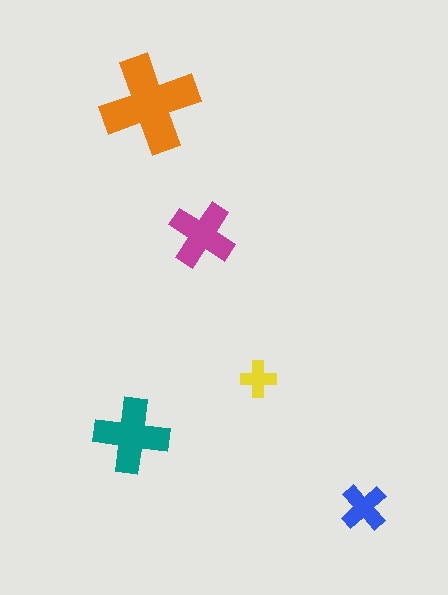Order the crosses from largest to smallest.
the orange one, the teal one, the magenta one, the blue one, the yellow one.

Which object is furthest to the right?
The blue cross is rightmost.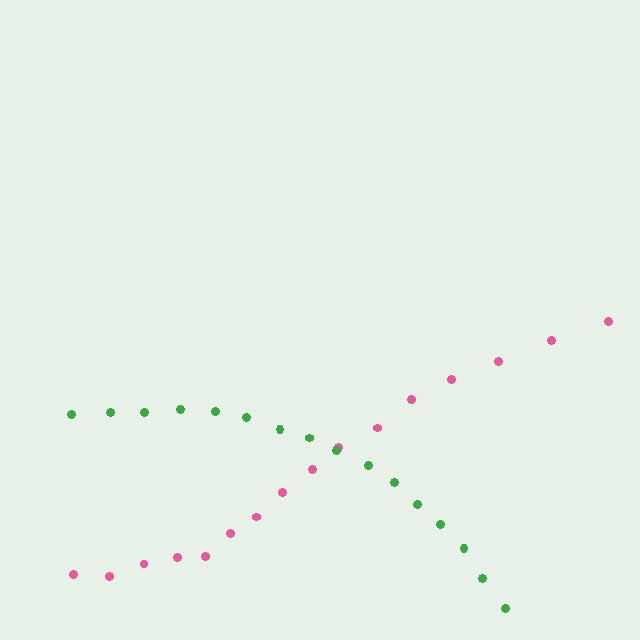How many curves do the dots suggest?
There are 2 distinct paths.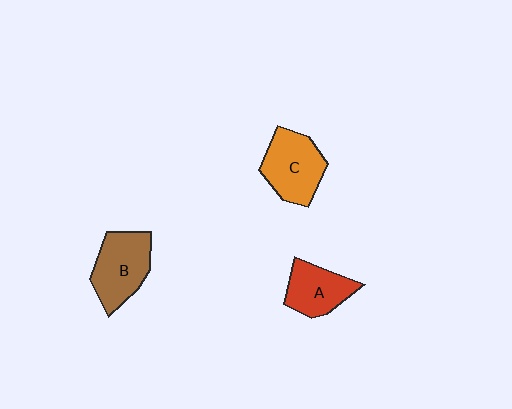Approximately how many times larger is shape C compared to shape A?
Approximately 1.3 times.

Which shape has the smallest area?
Shape A (red).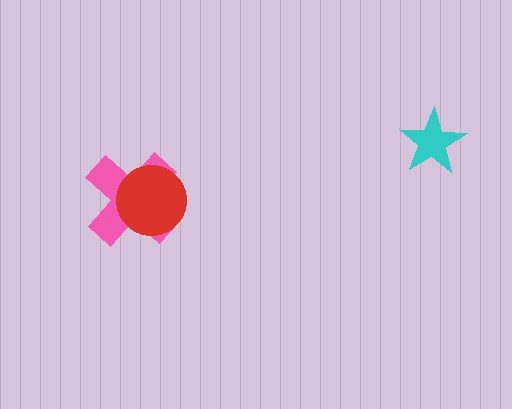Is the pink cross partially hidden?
Yes, it is partially covered by another shape.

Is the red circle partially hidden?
No, no other shape covers it.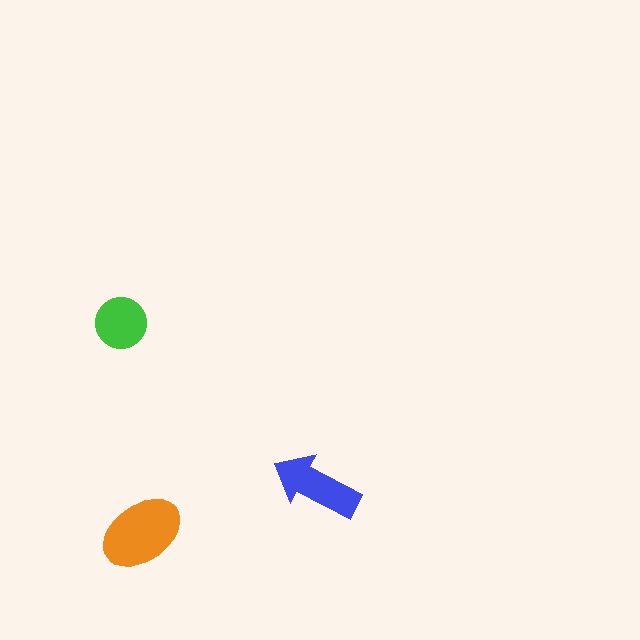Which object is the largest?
The orange ellipse.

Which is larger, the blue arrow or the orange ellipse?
The orange ellipse.